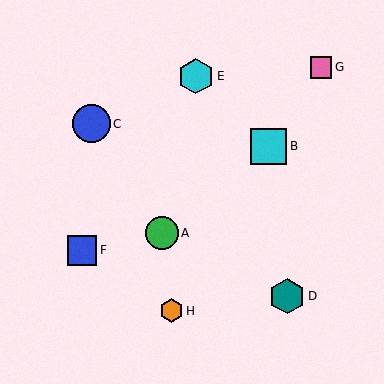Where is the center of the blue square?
The center of the blue square is at (82, 250).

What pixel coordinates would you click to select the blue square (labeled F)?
Click at (82, 250) to select the blue square F.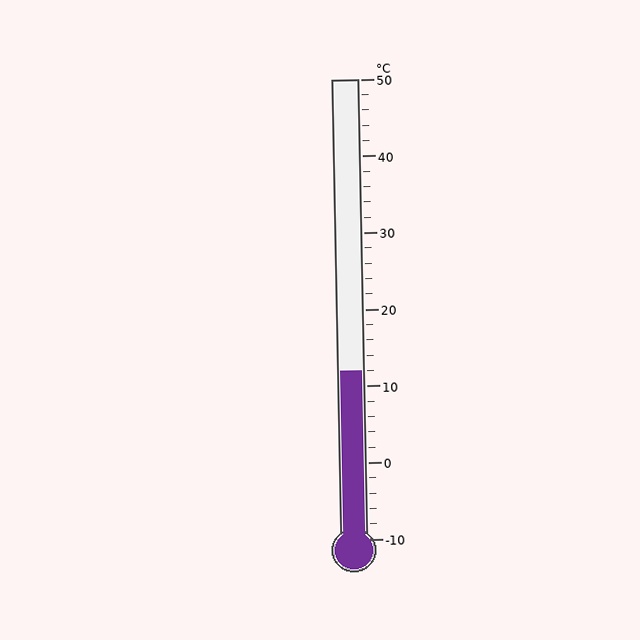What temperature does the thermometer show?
The thermometer shows approximately 12°C.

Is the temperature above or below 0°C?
The temperature is above 0°C.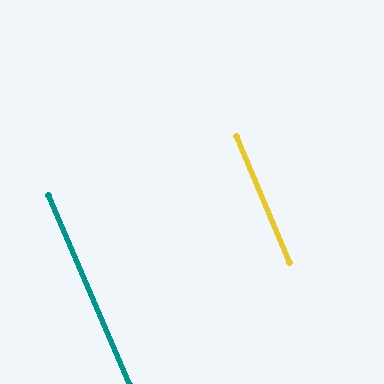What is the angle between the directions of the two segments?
Approximately 0 degrees.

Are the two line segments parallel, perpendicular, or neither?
Parallel — their directions differ by only 0.4°.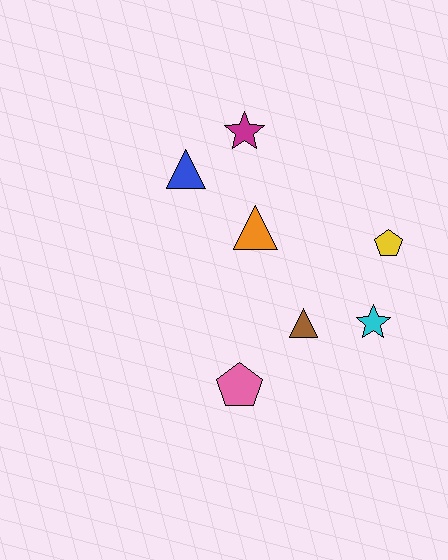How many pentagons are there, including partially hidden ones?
There are 2 pentagons.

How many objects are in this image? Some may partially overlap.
There are 7 objects.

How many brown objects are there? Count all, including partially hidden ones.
There is 1 brown object.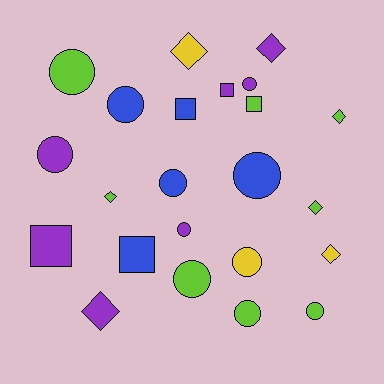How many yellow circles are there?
There is 1 yellow circle.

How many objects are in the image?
There are 23 objects.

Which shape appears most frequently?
Circle, with 11 objects.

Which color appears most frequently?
Lime, with 8 objects.